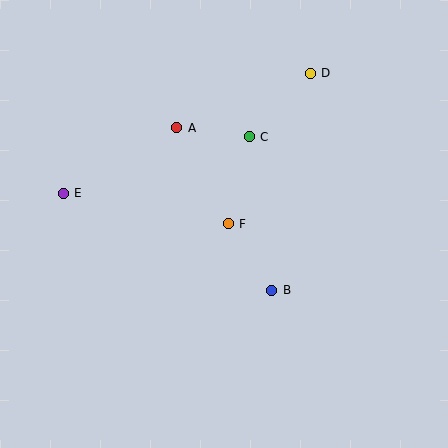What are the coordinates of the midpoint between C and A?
The midpoint between C and A is at (213, 132).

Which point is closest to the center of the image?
Point F at (228, 224) is closest to the center.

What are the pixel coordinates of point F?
Point F is at (228, 224).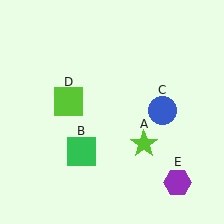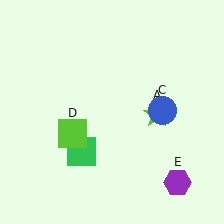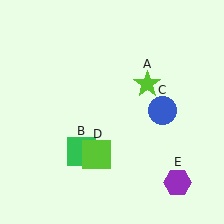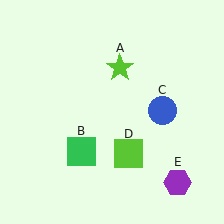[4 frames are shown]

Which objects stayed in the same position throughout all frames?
Green square (object B) and blue circle (object C) and purple hexagon (object E) remained stationary.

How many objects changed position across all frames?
2 objects changed position: lime star (object A), lime square (object D).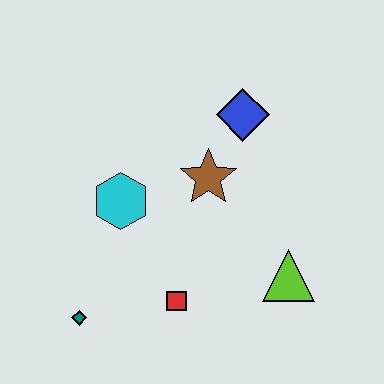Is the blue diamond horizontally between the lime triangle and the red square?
Yes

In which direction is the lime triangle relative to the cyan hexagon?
The lime triangle is to the right of the cyan hexagon.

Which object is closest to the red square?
The teal diamond is closest to the red square.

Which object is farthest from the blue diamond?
The teal diamond is farthest from the blue diamond.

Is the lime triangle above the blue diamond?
No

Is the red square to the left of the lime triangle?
Yes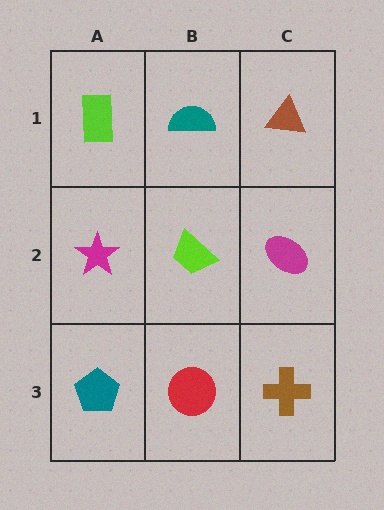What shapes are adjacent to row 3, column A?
A magenta star (row 2, column A), a red circle (row 3, column B).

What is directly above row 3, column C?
A magenta ellipse.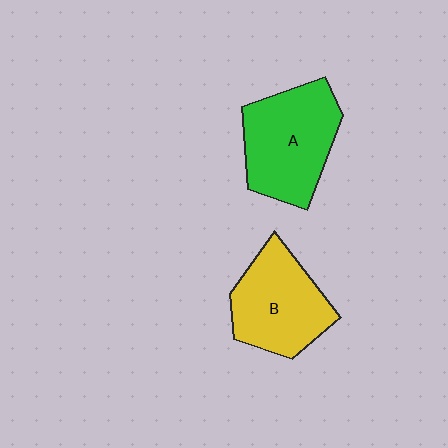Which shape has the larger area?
Shape A (green).